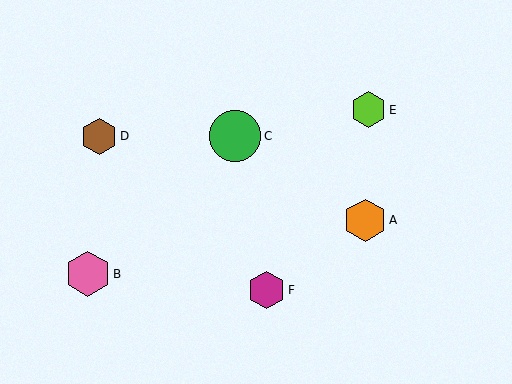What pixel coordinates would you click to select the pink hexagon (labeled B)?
Click at (88, 274) to select the pink hexagon B.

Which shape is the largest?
The green circle (labeled C) is the largest.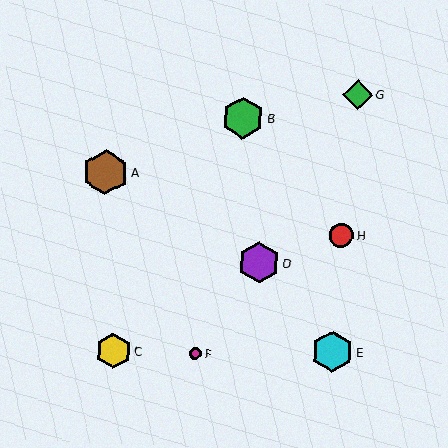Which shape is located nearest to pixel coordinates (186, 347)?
The magenta circle (labeled F) at (195, 353) is nearest to that location.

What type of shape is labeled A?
Shape A is a brown hexagon.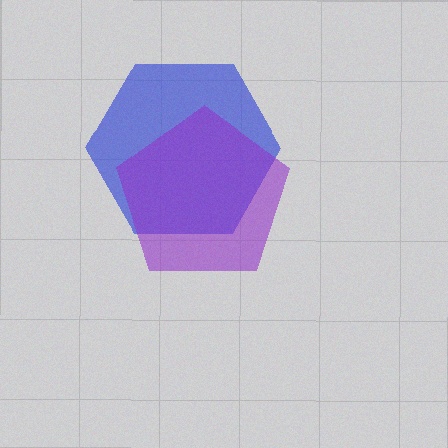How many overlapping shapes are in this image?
There are 2 overlapping shapes in the image.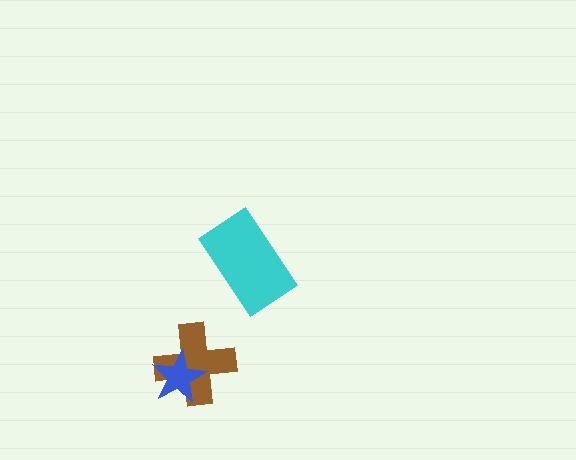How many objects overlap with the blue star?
1 object overlaps with the blue star.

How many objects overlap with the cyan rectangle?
0 objects overlap with the cyan rectangle.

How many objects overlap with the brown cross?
1 object overlaps with the brown cross.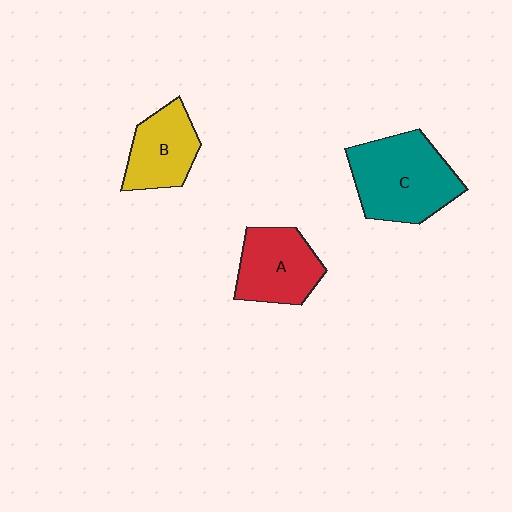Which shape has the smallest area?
Shape B (yellow).